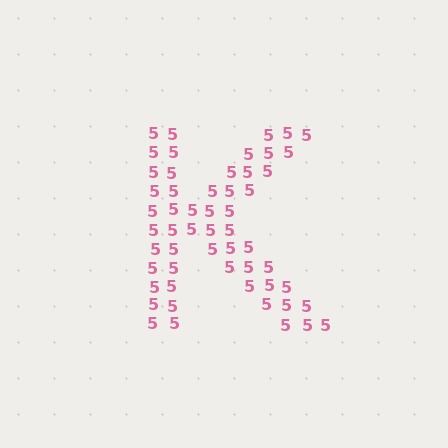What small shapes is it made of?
It is made of small digit 5's.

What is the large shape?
The large shape is the letter K.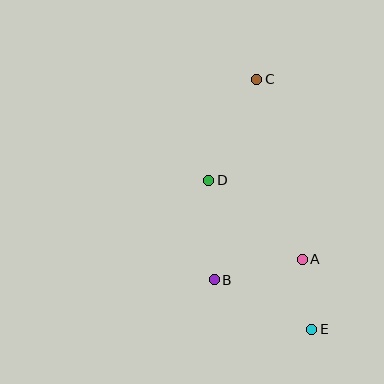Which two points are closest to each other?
Points A and E are closest to each other.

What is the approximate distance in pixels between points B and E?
The distance between B and E is approximately 109 pixels.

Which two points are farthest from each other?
Points C and E are farthest from each other.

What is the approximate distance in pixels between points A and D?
The distance between A and D is approximately 123 pixels.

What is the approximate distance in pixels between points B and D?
The distance between B and D is approximately 100 pixels.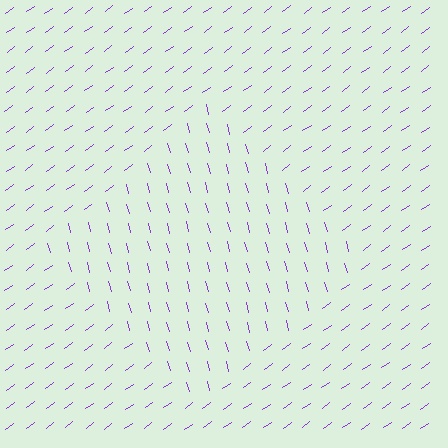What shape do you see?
I see a diamond.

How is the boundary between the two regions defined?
The boundary is defined purely by a change in line orientation (approximately 70 degrees difference). All lines are the same color and thickness.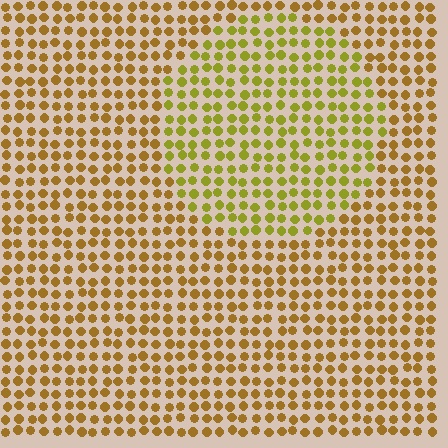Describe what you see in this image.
The image is filled with small brown elements in a uniform arrangement. A circle-shaped region is visible where the elements are tinted to a slightly different hue, forming a subtle color boundary.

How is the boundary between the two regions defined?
The boundary is defined purely by a slight shift in hue (about 29 degrees). Spacing, size, and orientation are identical on both sides.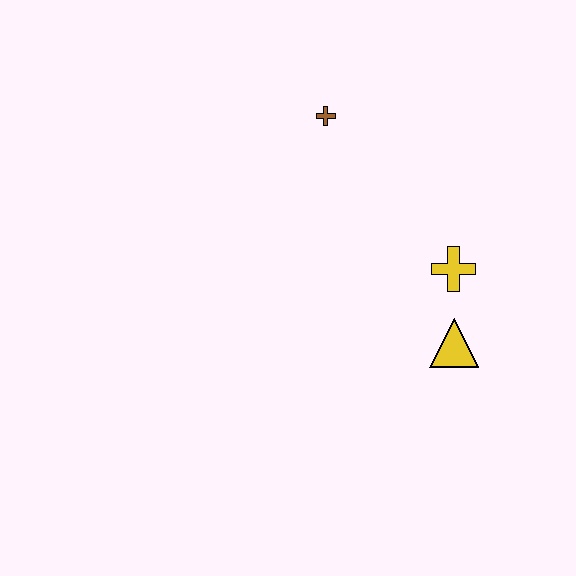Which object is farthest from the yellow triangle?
The brown cross is farthest from the yellow triangle.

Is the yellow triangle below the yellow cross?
Yes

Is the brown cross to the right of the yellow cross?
No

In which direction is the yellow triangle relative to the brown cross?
The yellow triangle is below the brown cross.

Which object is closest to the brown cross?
The yellow cross is closest to the brown cross.